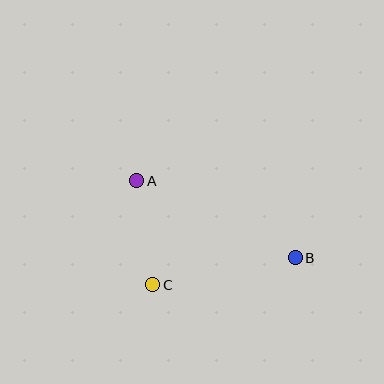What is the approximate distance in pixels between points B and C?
The distance between B and C is approximately 145 pixels.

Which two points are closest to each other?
Points A and C are closest to each other.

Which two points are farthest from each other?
Points A and B are farthest from each other.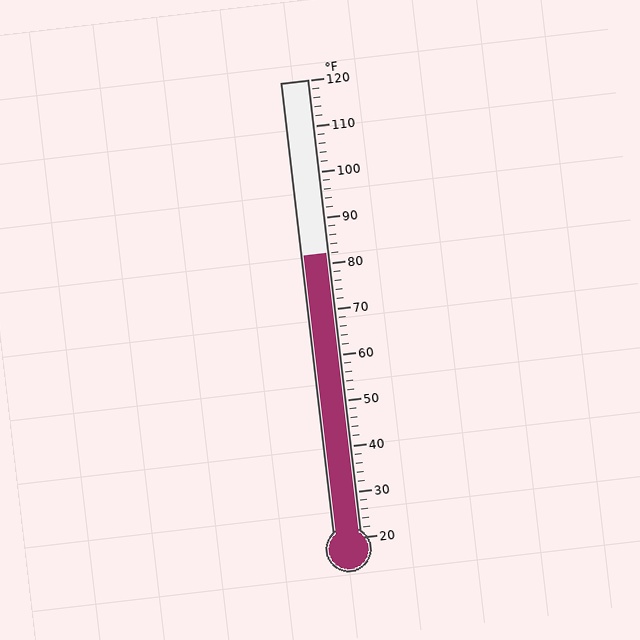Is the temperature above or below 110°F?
The temperature is below 110°F.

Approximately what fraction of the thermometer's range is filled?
The thermometer is filled to approximately 60% of its range.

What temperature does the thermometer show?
The thermometer shows approximately 82°F.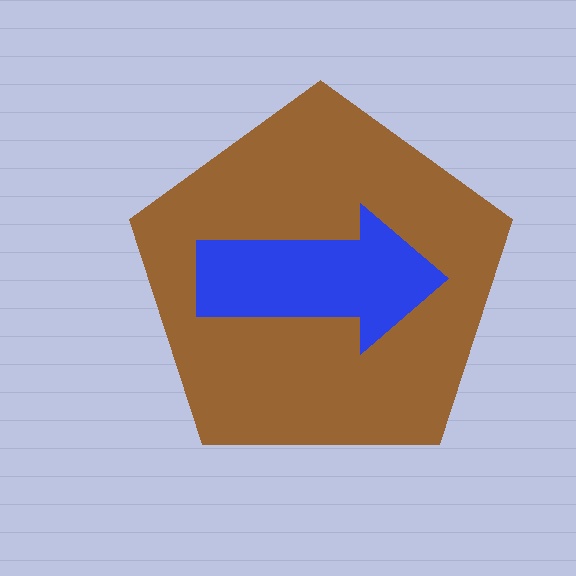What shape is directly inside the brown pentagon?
The blue arrow.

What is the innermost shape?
The blue arrow.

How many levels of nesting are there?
2.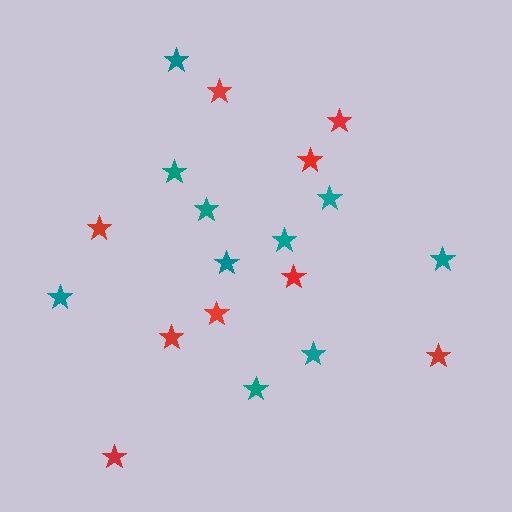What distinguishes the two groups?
There are 2 groups: one group of red stars (9) and one group of teal stars (10).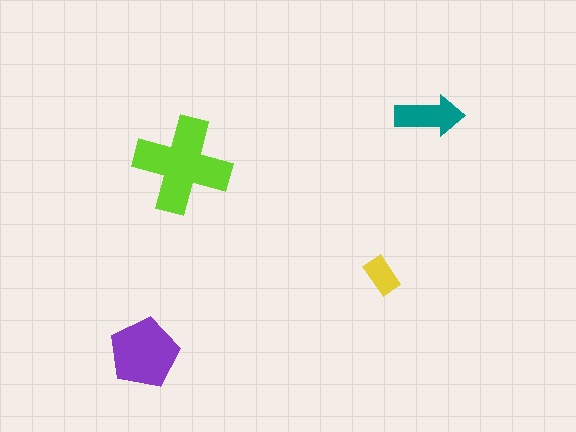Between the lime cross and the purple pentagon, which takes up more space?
The lime cross.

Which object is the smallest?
The yellow rectangle.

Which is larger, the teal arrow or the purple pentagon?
The purple pentagon.